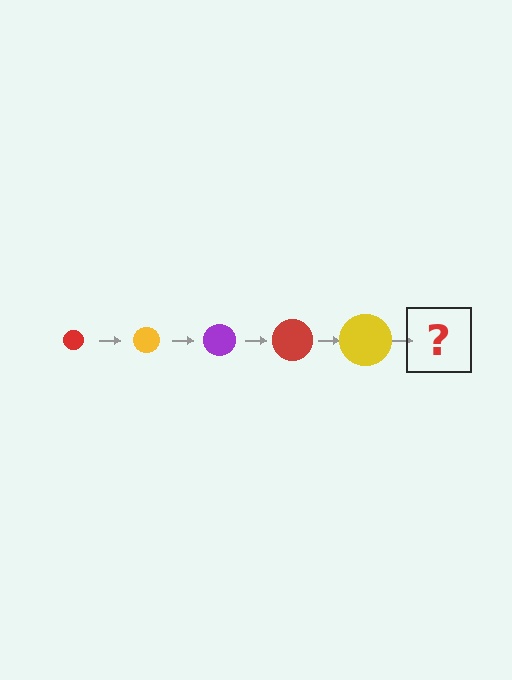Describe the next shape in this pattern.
It should be a purple circle, larger than the previous one.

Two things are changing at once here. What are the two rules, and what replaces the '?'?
The two rules are that the circle grows larger each step and the color cycles through red, yellow, and purple. The '?' should be a purple circle, larger than the previous one.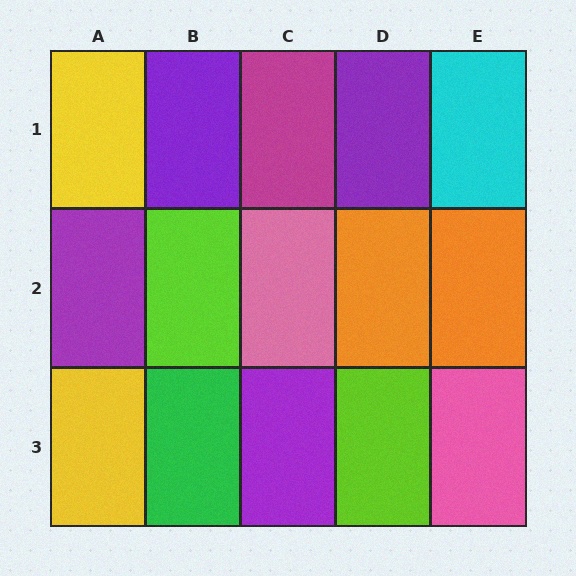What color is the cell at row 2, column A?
Purple.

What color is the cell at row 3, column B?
Green.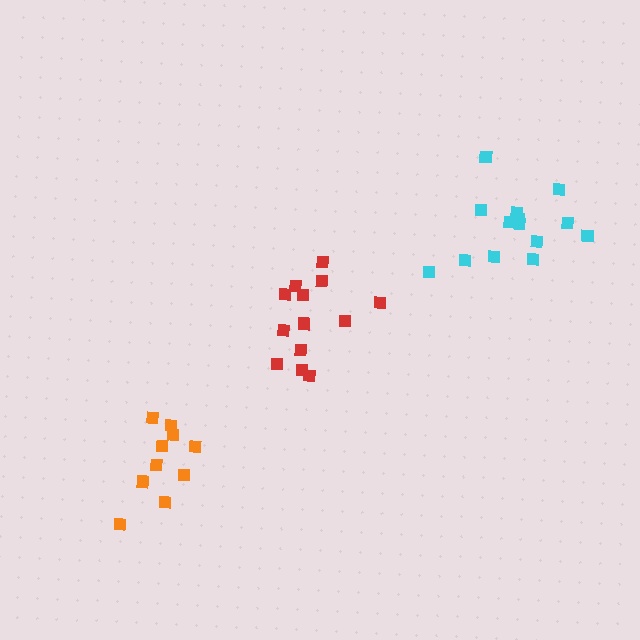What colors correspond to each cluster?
The clusters are colored: cyan, orange, red.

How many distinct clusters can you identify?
There are 3 distinct clusters.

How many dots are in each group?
Group 1: 15 dots, Group 2: 10 dots, Group 3: 13 dots (38 total).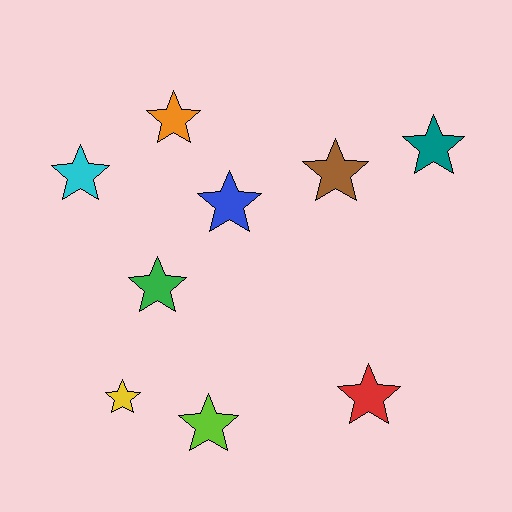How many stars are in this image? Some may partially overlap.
There are 9 stars.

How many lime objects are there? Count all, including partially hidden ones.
There is 1 lime object.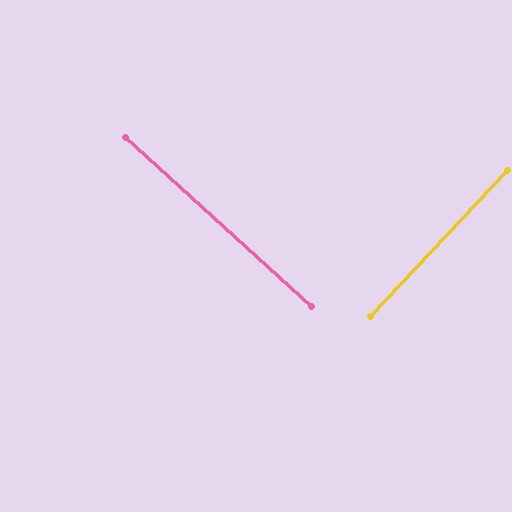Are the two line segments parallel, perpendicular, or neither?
Perpendicular — they meet at approximately 89°.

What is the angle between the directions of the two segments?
Approximately 89 degrees.